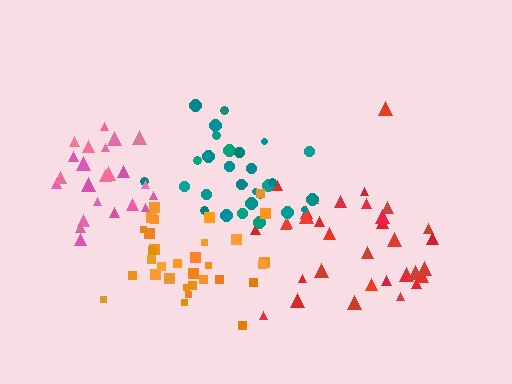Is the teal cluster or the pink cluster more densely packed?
Pink.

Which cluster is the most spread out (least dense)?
Red.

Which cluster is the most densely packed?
Pink.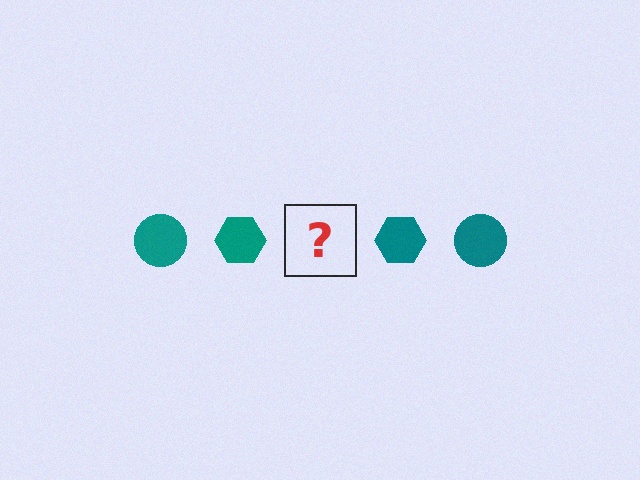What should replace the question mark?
The question mark should be replaced with a teal circle.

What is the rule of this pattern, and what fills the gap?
The rule is that the pattern cycles through circle, hexagon shapes in teal. The gap should be filled with a teal circle.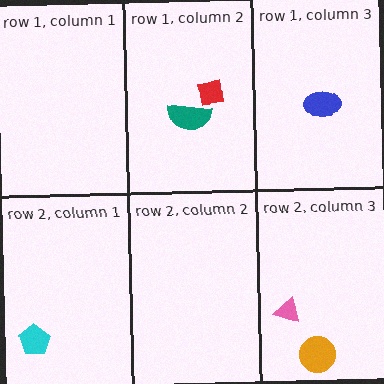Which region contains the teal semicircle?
The row 1, column 2 region.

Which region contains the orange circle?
The row 2, column 3 region.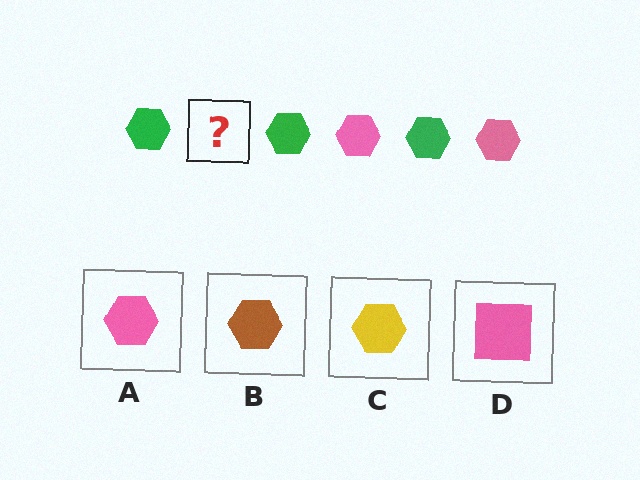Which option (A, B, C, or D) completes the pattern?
A.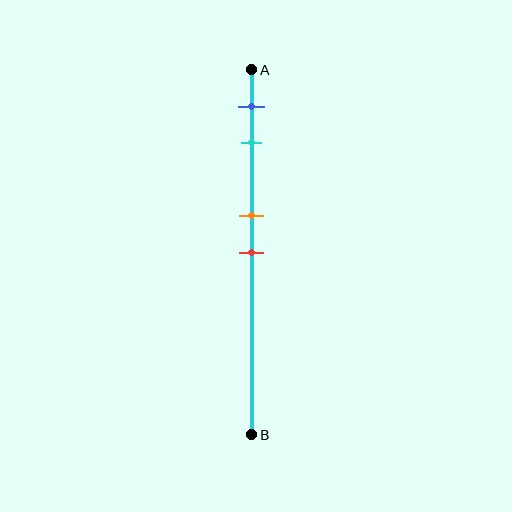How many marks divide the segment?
There are 4 marks dividing the segment.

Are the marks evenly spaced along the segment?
No, the marks are not evenly spaced.